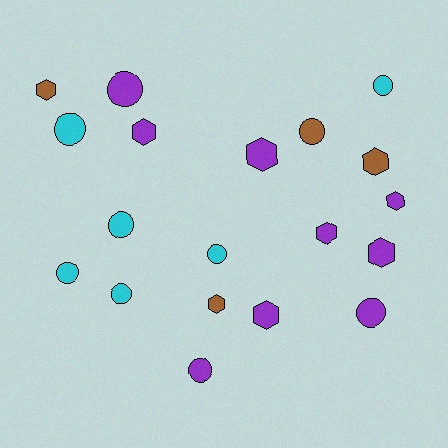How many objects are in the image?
There are 19 objects.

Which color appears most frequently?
Purple, with 9 objects.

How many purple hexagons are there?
There are 6 purple hexagons.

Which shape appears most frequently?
Circle, with 10 objects.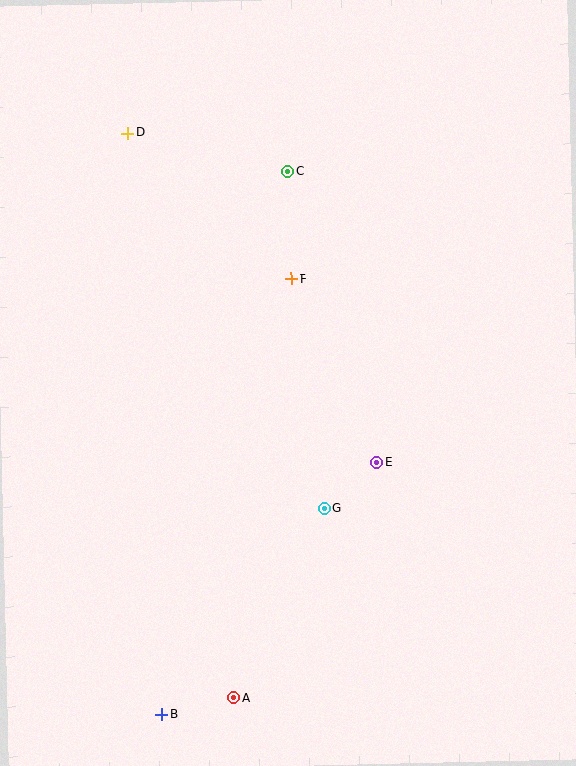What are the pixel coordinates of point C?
Point C is at (288, 171).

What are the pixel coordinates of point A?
Point A is at (234, 698).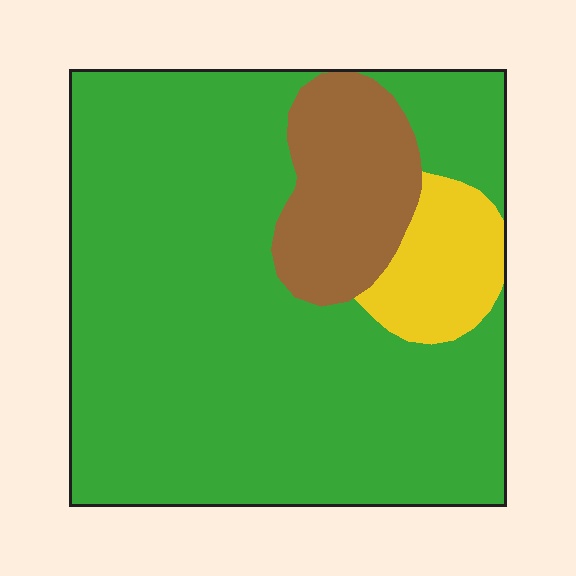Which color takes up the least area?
Yellow, at roughly 10%.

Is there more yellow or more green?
Green.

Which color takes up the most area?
Green, at roughly 80%.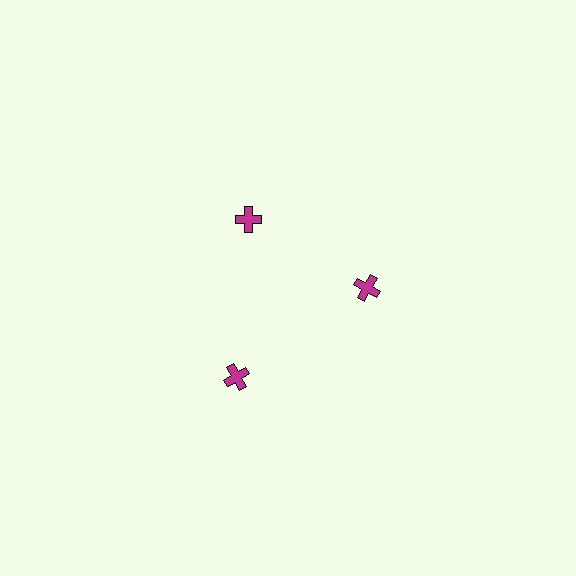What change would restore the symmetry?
The symmetry would be restored by moving it inward, back onto the ring so that all 3 crosses sit at equal angles and equal distance from the center.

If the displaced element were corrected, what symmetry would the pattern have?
It would have 3-fold rotational symmetry — the pattern would map onto itself every 120 degrees.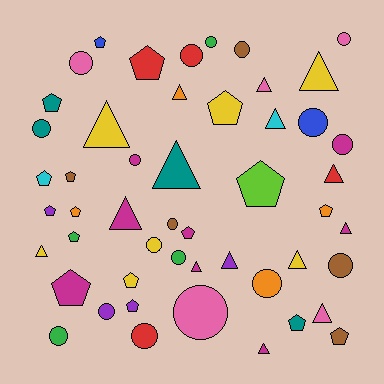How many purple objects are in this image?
There are 4 purple objects.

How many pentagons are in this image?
There are 17 pentagons.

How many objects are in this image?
There are 50 objects.